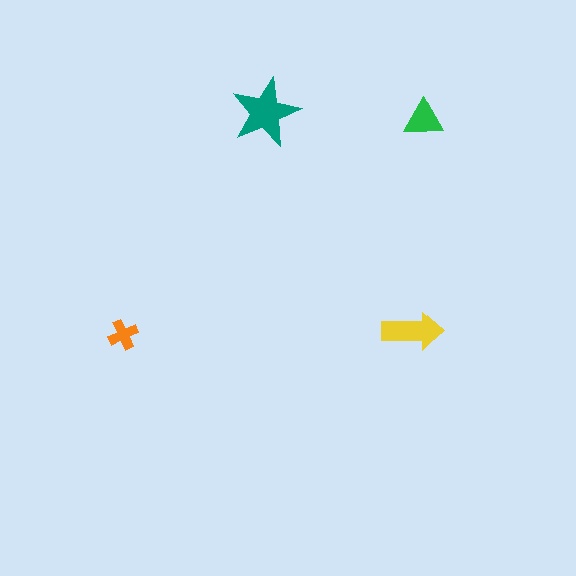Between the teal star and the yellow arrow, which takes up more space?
The teal star.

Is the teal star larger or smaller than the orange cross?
Larger.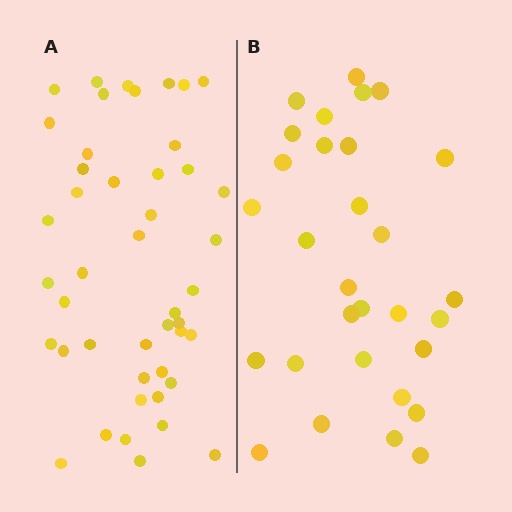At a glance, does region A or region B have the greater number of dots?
Region A (the left region) has more dots.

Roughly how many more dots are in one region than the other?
Region A has approximately 15 more dots than region B.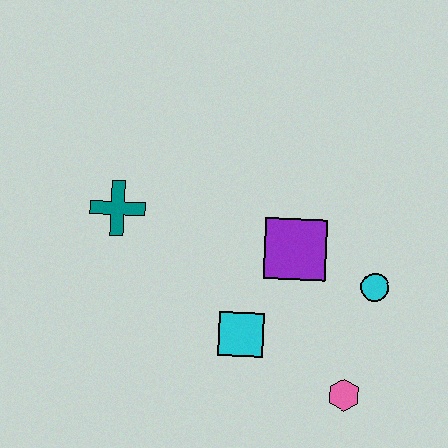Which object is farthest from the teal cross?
The pink hexagon is farthest from the teal cross.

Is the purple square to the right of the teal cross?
Yes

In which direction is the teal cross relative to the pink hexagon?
The teal cross is to the left of the pink hexagon.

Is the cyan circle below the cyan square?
No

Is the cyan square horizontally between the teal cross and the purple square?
Yes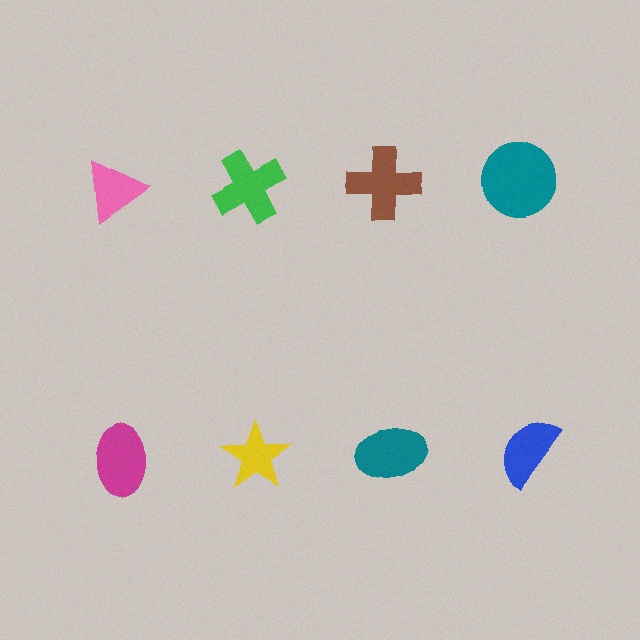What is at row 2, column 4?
A blue semicircle.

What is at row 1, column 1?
A pink triangle.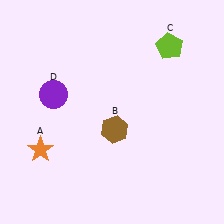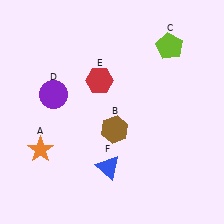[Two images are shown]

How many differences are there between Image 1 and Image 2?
There are 2 differences between the two images.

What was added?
A red hexagon (E), a blue triangle (F) were added in Image 2.